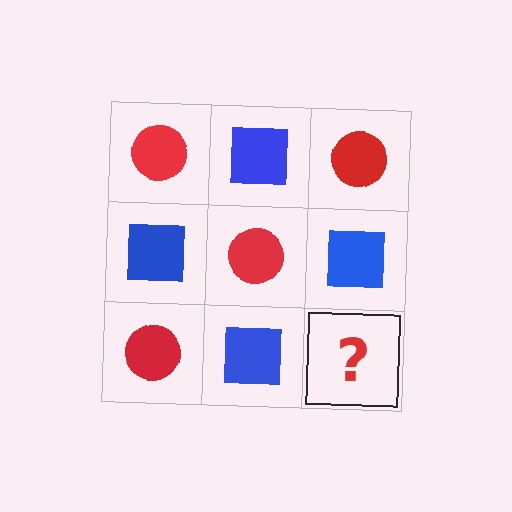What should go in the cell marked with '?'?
The missing cell should contain a red circle.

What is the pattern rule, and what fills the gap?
The rule is that it alternates red circle and blue square in a checkerboard pattern. The gap should be filled with a red circle.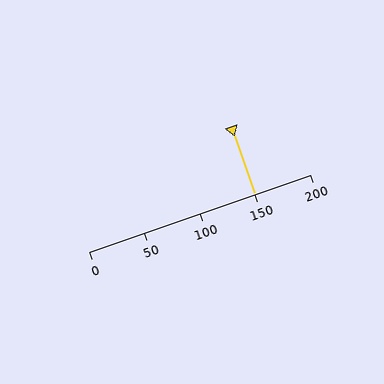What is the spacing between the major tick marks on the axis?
The major ticks are spaced 50 apart.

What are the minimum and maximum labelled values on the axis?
The axis runs from 0 to 200.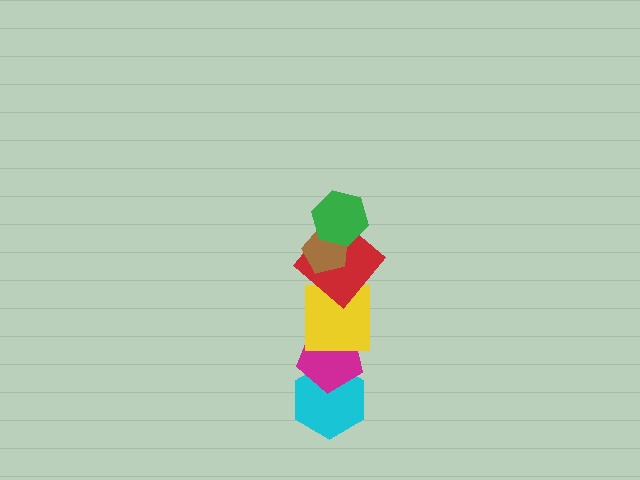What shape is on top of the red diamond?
The brown pentagon is on top of the red diamond.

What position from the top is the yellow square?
The yellow square is 4th from the top.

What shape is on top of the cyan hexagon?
The magenta pentagon is on top of the cyan hexagon.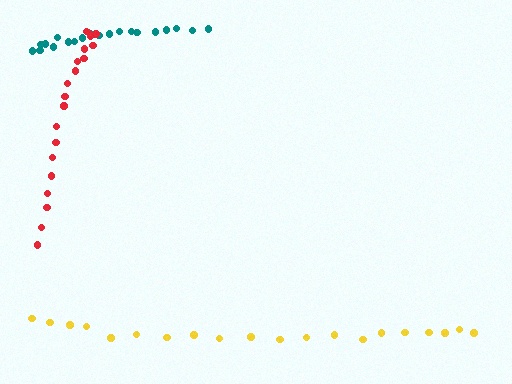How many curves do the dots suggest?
There are 3 distinct paths.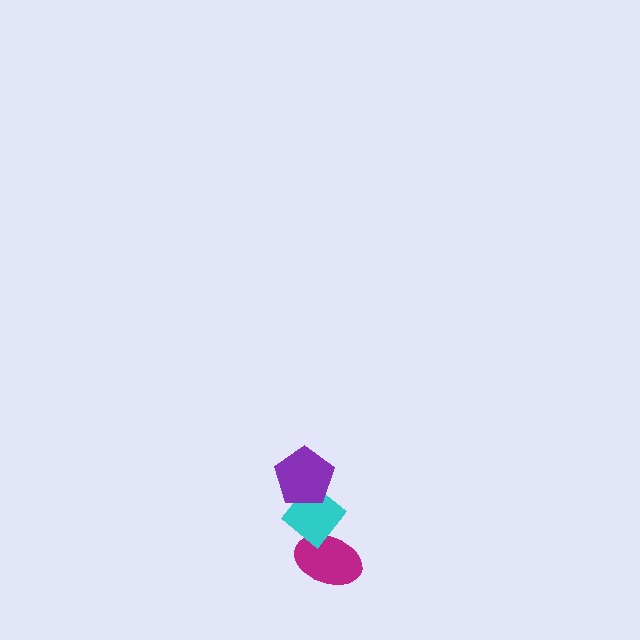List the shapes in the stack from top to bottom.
From top to bottom: the purple pentagon, the cyan diamond, the magenta ellipse.